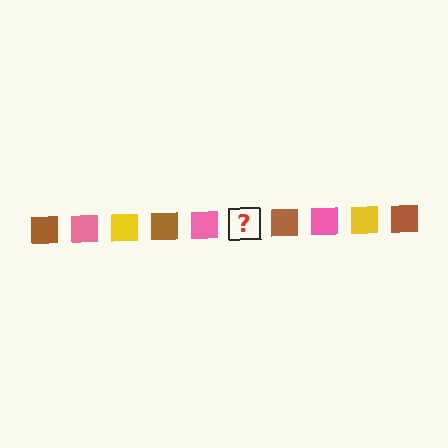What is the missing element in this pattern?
The missing element is a yellow square.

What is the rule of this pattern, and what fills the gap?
The rule is that the pattern cycles through brown, pink, yellow squares. The gap should be filled with a yellow square.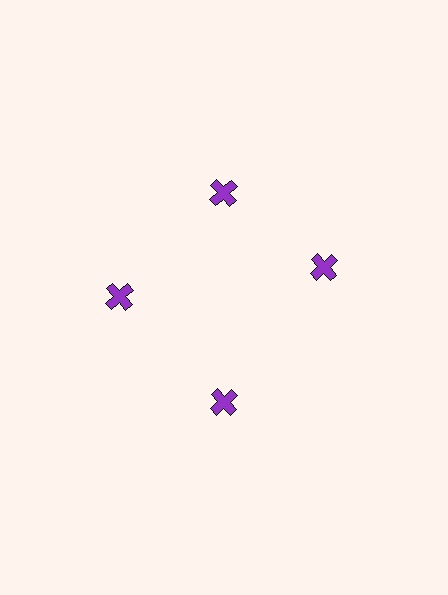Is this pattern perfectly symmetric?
No. The 4 purple crosses are arranged in a ring, but one element near the 3 o'clock position is rotated out of alignment along the ring, breaking the 4-fold rotational symmetry.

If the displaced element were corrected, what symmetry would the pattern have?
It would have 4-fold rotational symmetry — the pattern would map onto itself every 90 degrees.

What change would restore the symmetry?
The symmetry would be restored by rotating it back into even spacing with its neighbors so that all 4 crosses sit at equal angles and equal distance from the center.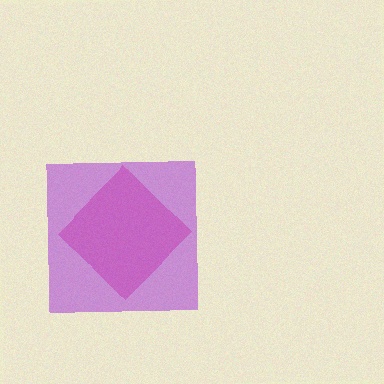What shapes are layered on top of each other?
The layered shapes are: a pink diamond, a purple square.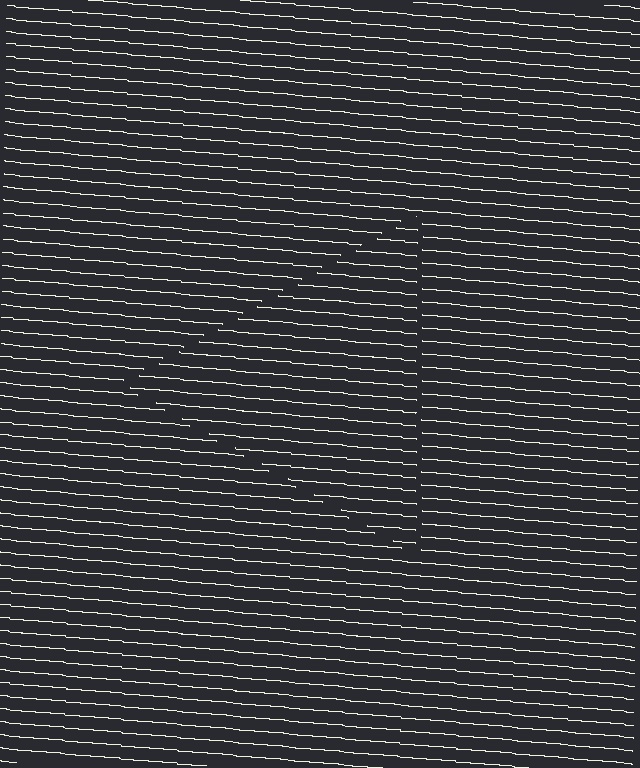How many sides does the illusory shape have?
3 sides — the line-ends trace a triangle.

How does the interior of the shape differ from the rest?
The interior of the shape contains the same grating, shifted by half a period — the contour is defined by the phase discontinuity where line-ends from the inner and outer gratings abut.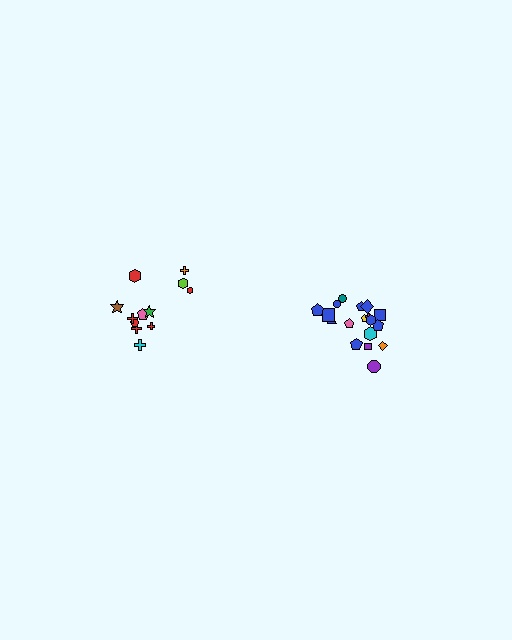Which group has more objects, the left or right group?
The right group.